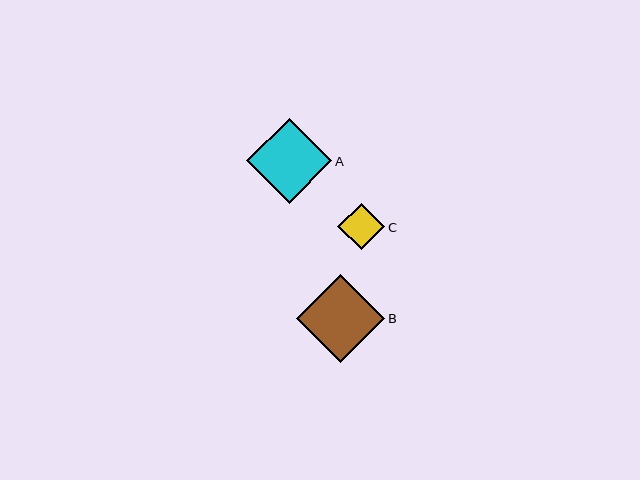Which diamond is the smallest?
Diamond C is the smallest with a size of approximately 47 pixels.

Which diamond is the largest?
Diamond B is the largest with a size of approximately 88 pixels.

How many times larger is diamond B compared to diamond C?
Diamond B is approximately 1.9 times the size of diamond C.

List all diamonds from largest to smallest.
From largest to smallest: B, A, C.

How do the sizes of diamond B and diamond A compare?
Diamond B and diamond A are approximately the same size.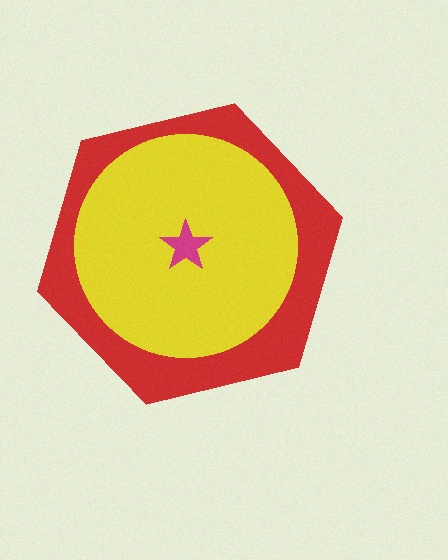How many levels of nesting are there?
3.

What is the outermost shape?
The red hexagon.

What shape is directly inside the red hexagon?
The yellow circle.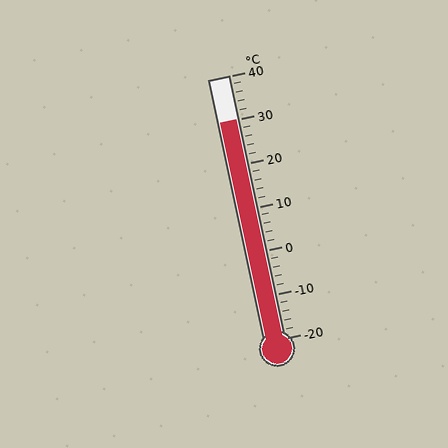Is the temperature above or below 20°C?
The temperature is above 20°C.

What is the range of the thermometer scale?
The thermometer scale ranges from -20°C to 40°C.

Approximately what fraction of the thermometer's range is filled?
The thermometer is filled to approximately 85% of its range.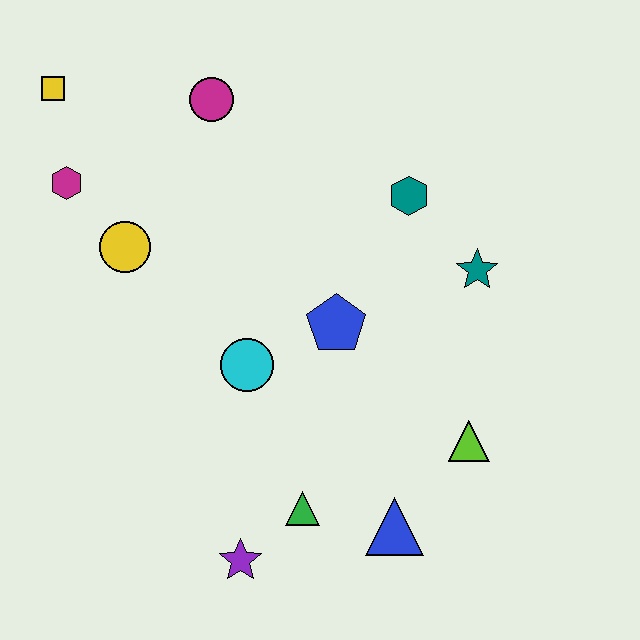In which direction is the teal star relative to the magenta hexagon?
The teal star is to the right of the magenta hexagon.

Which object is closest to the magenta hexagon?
The yellow circle is closest to the magenta hexagon.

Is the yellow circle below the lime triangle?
No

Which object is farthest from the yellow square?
The blue triangle is farthest from the yellow square.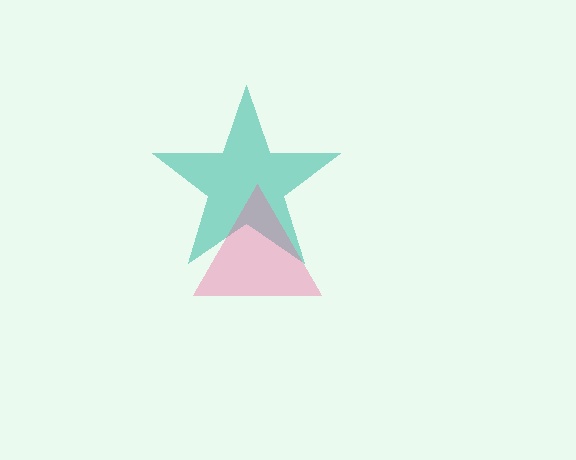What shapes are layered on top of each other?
The layered shapes are: a teal star, a pink triangle.